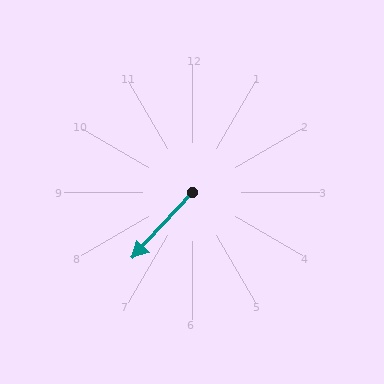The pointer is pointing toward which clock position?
Roughly 7 o'clock.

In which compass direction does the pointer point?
Southwest.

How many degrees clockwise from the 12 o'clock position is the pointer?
Approximately 222 degrees.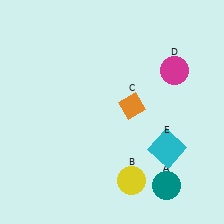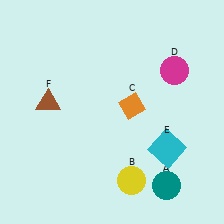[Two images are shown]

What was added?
A brown triangle (F) was added in Image 2.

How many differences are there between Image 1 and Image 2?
There is 1 difference between the two images.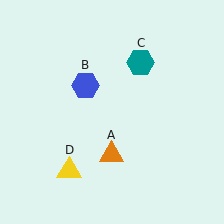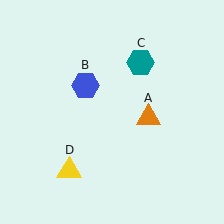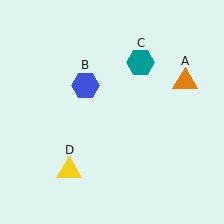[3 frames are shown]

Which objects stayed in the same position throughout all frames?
Blue hexagon (object B) and teal hexagon (object C) and yellow triangle (object D) remained stationary.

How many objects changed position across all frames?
1 object changed position: orange triangle (object A).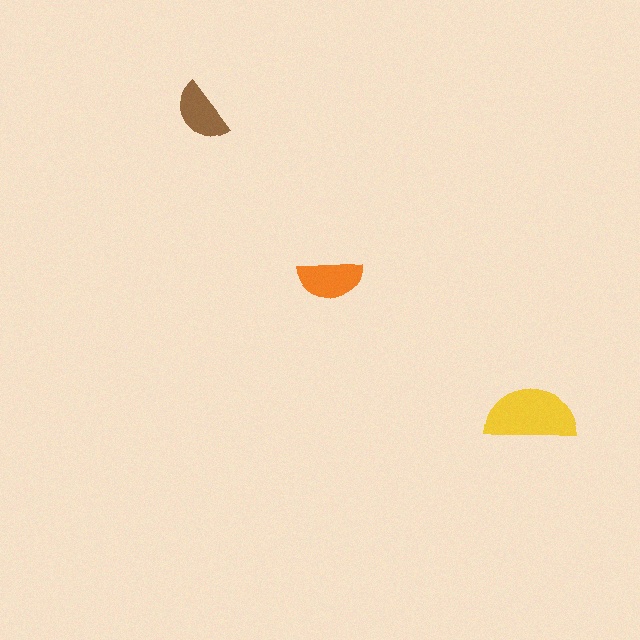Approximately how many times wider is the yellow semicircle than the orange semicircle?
About 1.5 times wider.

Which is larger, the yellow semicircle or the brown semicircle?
The yellow one.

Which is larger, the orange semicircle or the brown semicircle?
The orange one.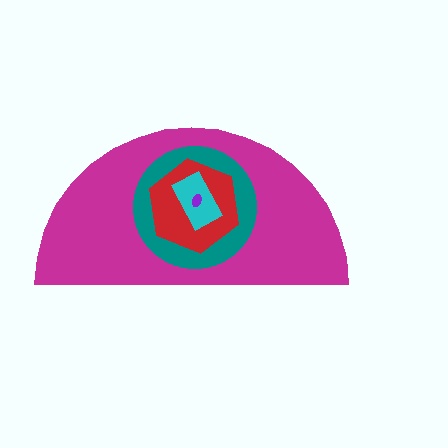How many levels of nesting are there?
5.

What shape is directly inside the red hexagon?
The cyan rectangle.